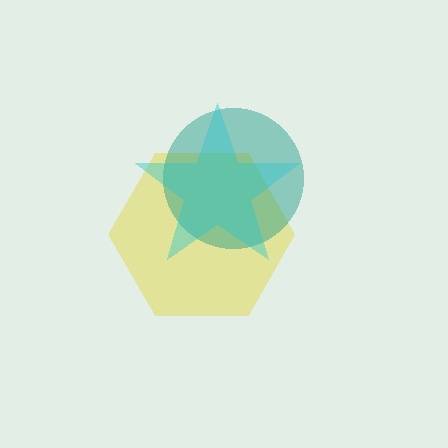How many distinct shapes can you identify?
There are 3 distinct shapes: a yellow hexagon, a teal circle, a cyan star.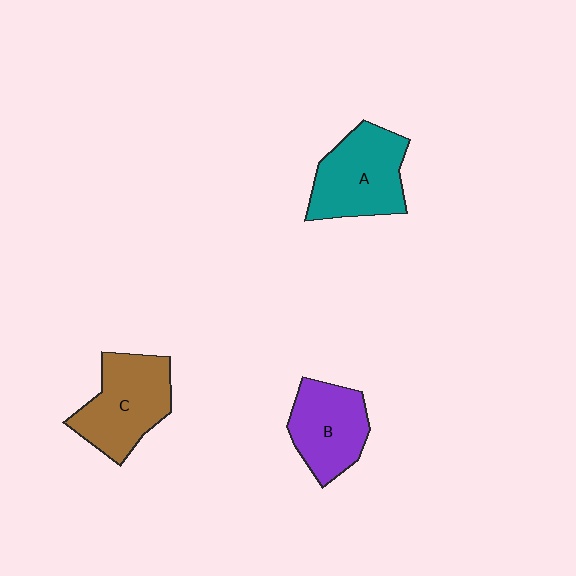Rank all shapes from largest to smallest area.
From largest to smallest: A (teal), C (brown), B (purple).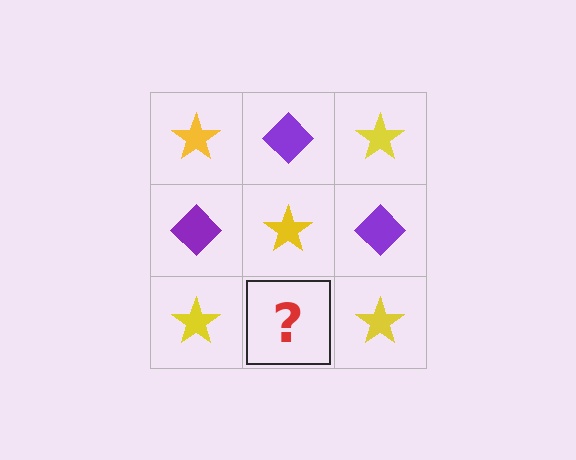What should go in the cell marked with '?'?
The missing cell should contain a purple diamond.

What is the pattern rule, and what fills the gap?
The rule is that it alternates yellow star and purple diamond in a checkerboard pattern. The gap should be filled with a purple diamond.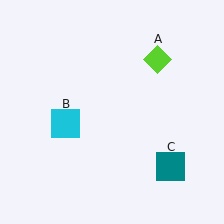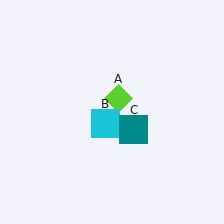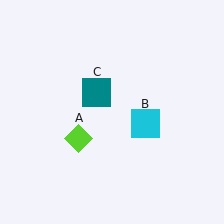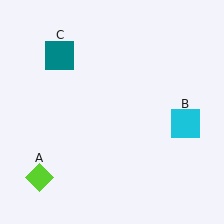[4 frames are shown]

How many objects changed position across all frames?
3 objects changed position: lime diamond (object A), cyan square (object B), teal square (object C).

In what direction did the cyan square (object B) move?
The cyan square (object B) moved right.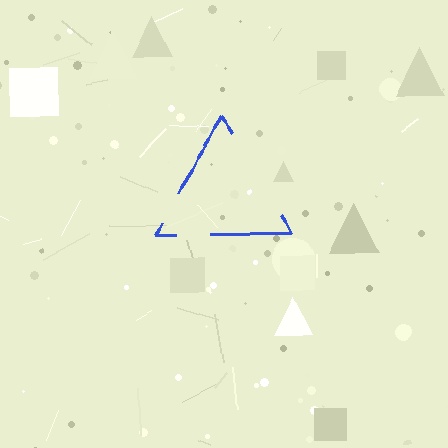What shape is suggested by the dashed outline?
The dashed outline suggests a triangle.